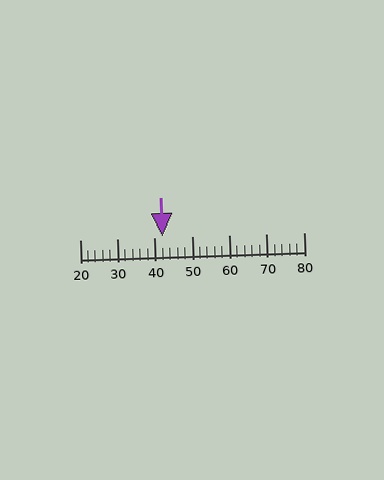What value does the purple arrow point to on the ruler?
The purple arrow points to approximately 42.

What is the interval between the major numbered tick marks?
The major tick marks are spaced 10 units apart.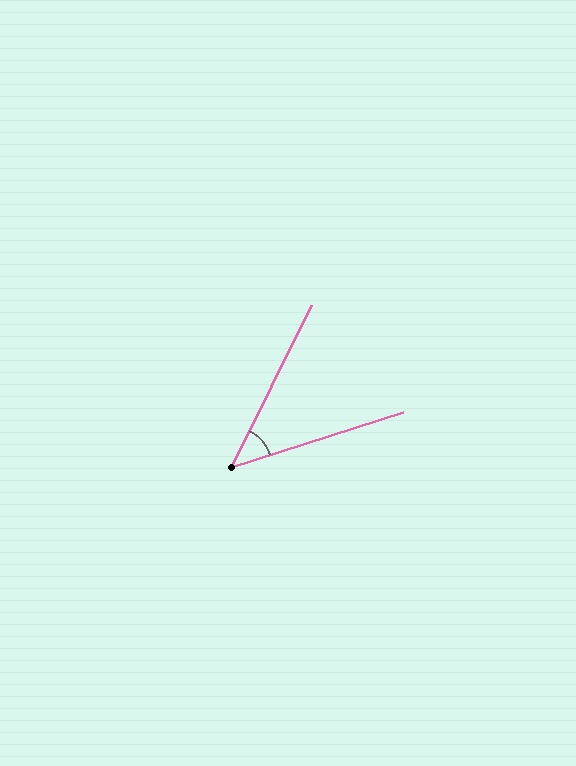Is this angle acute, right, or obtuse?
It is acute.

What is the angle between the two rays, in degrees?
Approximately 46 degrees.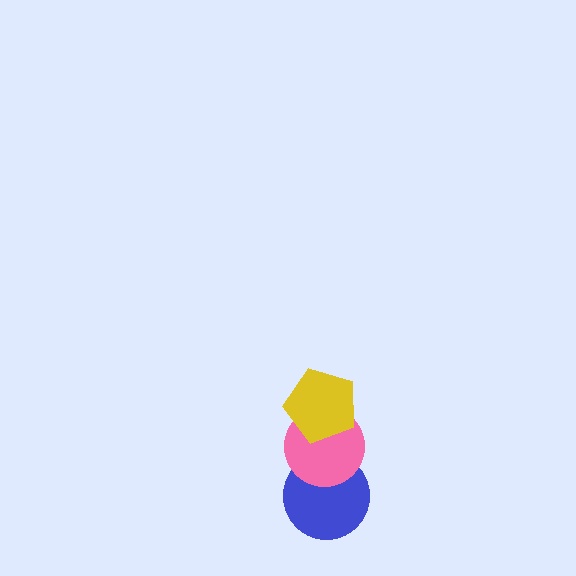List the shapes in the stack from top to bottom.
From top to bottom: the yellow pentagon, the pink circle, the blue circle.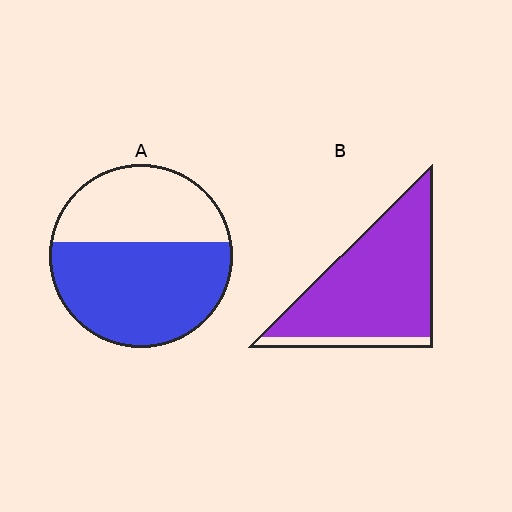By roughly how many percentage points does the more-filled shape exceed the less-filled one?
By roughly 30 percentage points (B over A).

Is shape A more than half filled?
Yes.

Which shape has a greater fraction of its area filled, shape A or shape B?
Shape B.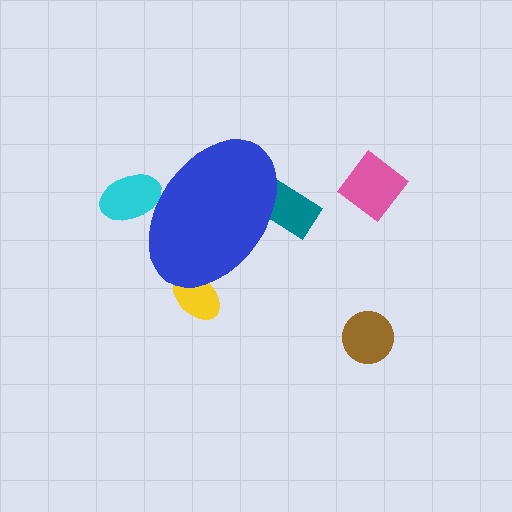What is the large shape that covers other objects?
A blue ellipse.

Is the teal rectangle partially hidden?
Yes, the teal rectangle is partially hidden behind the blue ellipse.